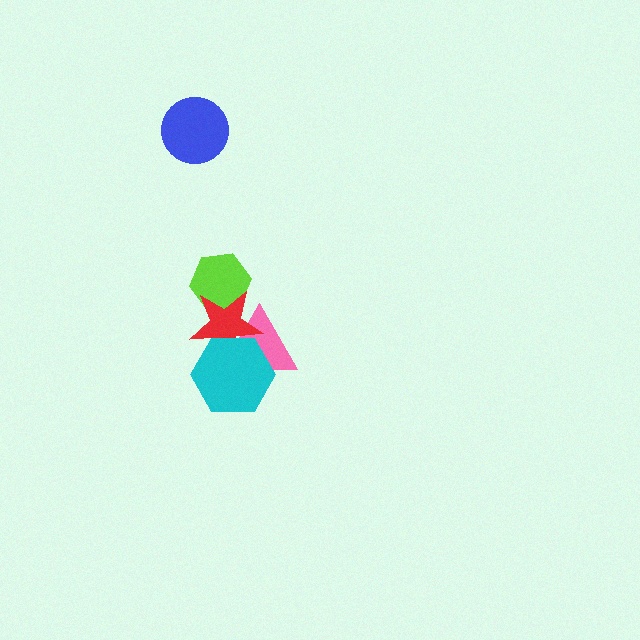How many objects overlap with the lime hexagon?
1 object overlaps with the lime hexagon.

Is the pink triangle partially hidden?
Yes, it is partially covered by another shape.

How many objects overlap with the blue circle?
0 objects overlap with the blue circle.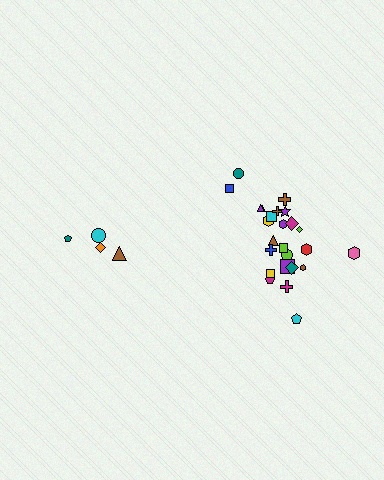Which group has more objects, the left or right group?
The right group.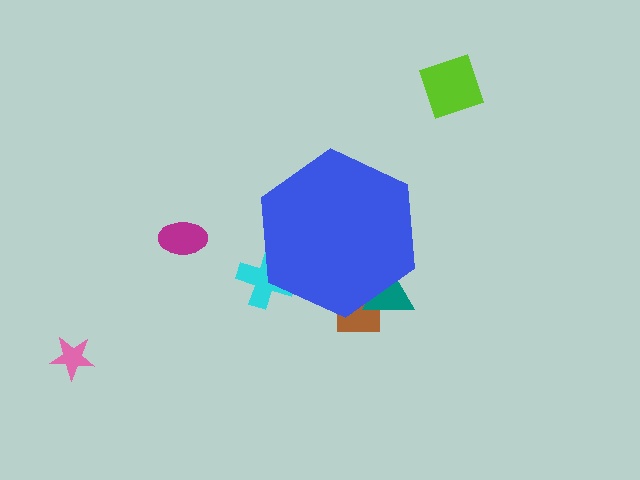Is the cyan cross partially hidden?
Yes, the cyan cross is partially hidden behind the blue hexagon.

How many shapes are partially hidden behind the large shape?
3 shapes are partially hidden.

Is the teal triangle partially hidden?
Yes, the teal triangle is partially hidden behind the blue hexagon.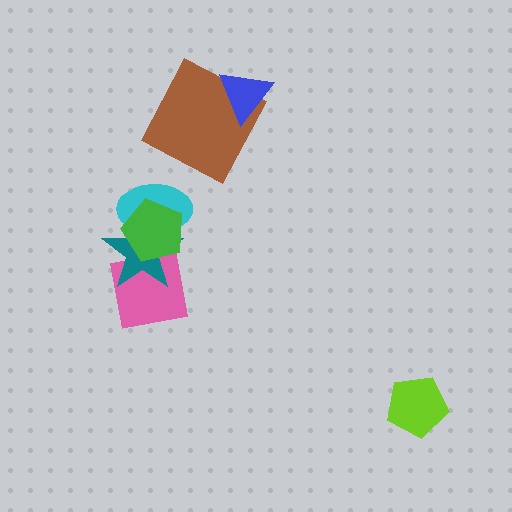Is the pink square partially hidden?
Yes, it is partially covered by another shape.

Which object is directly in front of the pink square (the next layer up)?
The teal star is directly in front of the pink square.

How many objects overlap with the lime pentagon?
0 objects overlap with the lime pentagon.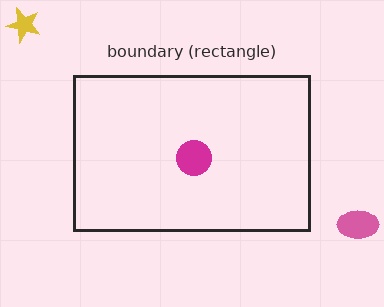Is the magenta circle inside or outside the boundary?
Inside.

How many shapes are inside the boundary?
1 inside, 2 outside.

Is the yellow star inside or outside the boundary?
Outside.